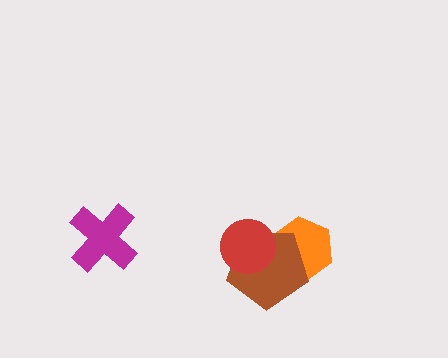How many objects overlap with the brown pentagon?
2 objects overlap with the brown pentagon.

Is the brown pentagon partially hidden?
Yes, it is partially covered by another shape.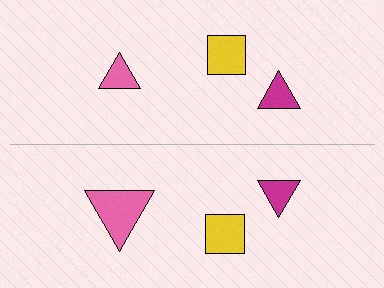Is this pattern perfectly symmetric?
No, the pattern is not perfectly symmetric. The pink triangle on the bottom side has a different size than its mirror counterpart.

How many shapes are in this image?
There are 6 shapes in this image.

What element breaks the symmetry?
The pink triangle on the bottom side has a different size than its mirror counterpart.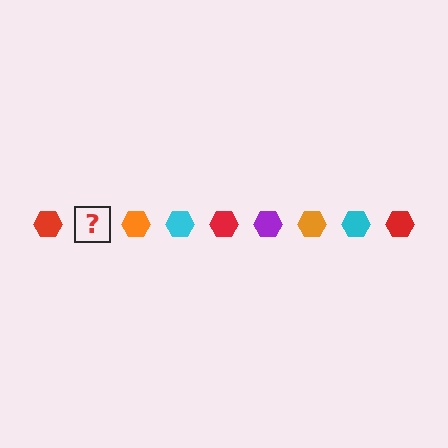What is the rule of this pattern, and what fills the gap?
The rule is that the pattern cycles through red, purple, orange, cyan hexagons. The gap should be filled with a purple hexagon.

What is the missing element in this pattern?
The missing element is a purple hexagon.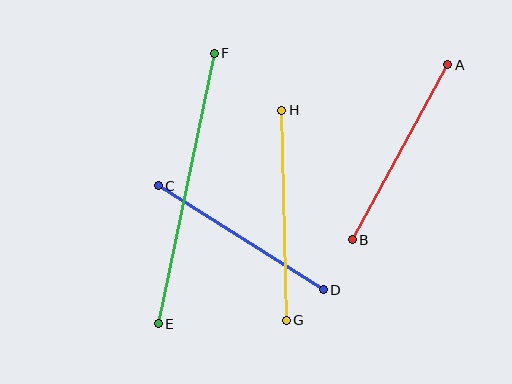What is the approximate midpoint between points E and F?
The midpoint is at approximately (186, 189) pixels.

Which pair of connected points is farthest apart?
Points E and F are farthest apart.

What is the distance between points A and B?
The distance is approximately 199 pixels.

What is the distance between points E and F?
The distance is approximately 276 pixels.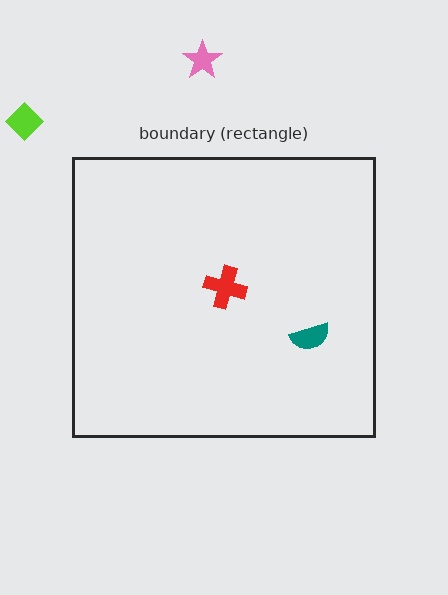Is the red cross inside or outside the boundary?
Inside.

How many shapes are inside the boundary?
2 inside, 2 outside.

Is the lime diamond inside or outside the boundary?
Outside.